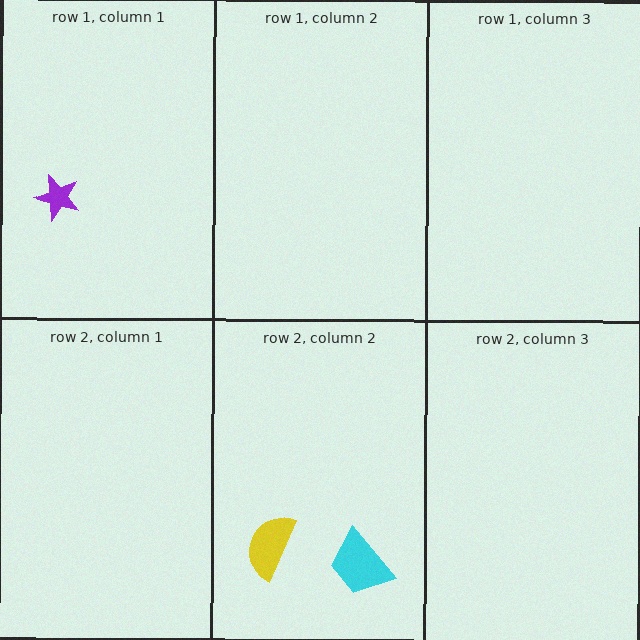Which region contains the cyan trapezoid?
The row 2, column 2 region.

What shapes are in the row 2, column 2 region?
The cyan trapezoid, the yellow semicircle.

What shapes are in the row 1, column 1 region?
The purple star.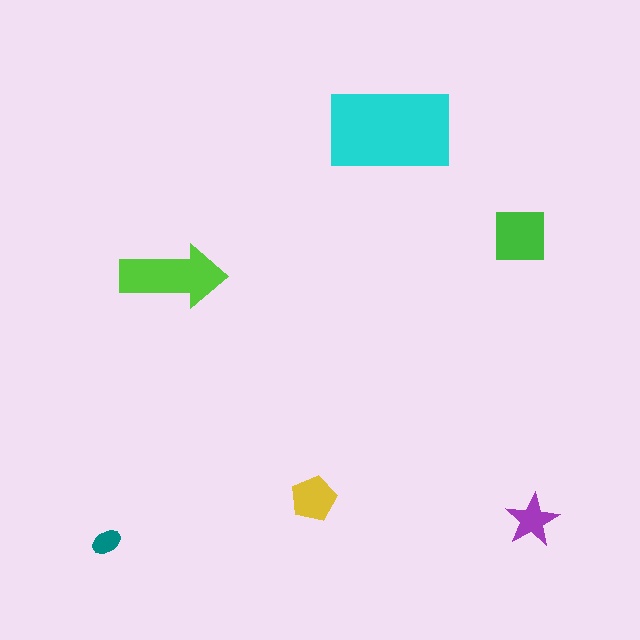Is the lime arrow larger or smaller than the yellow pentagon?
Larger.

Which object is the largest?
The cyan rectangle.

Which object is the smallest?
The teal ellipse.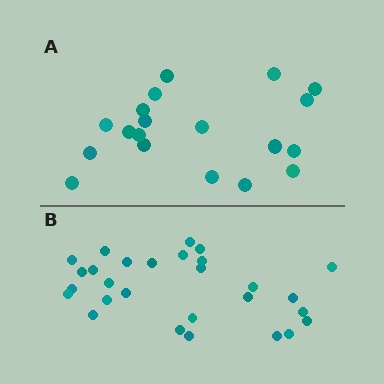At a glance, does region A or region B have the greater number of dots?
Region B (the bottom region) has more dots.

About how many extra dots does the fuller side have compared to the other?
Region B has roughly 8 or so more dots than region A.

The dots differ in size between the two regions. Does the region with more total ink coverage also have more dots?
No. Region A has more total ink coverage because its dots are larger, but region B actually contains more individual dots. Total area can be misleading — the number of items is what matters here.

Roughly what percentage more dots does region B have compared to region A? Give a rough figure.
About 45% more.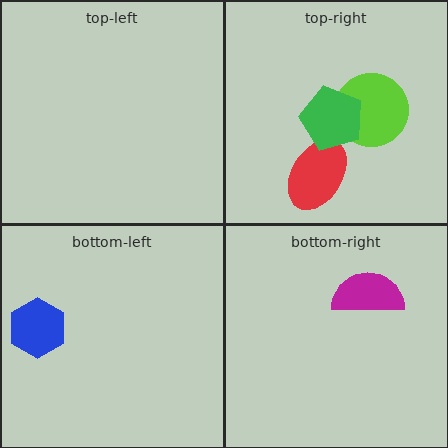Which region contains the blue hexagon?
The bottom-left region.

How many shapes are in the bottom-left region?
1.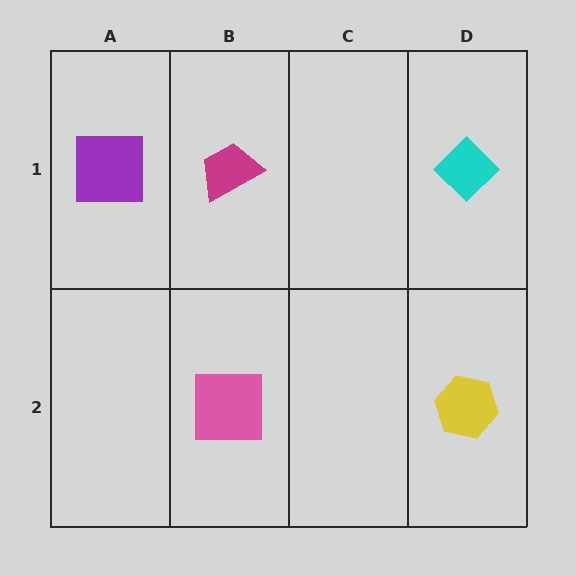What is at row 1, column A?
A purple square.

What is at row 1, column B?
A magenta trapezoid.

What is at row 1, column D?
A cyan diamond.